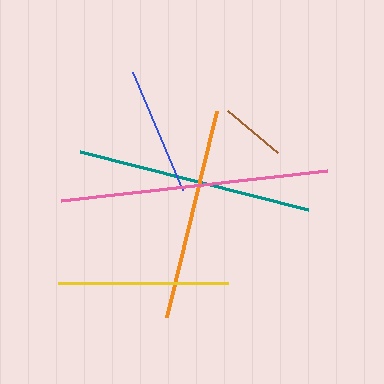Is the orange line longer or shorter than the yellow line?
The orange line is longer than the yellow line.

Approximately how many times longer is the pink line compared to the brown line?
The pink line is approximately 4.1 times the length of the brown line.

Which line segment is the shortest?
The brown line is the shortest at approximately 65 pixels.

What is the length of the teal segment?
The teal segment is approximately 235 pixels long.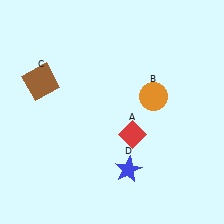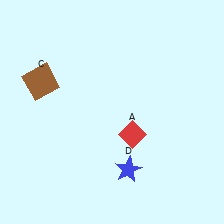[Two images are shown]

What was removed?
The orange circle (B) was removed in Image 2.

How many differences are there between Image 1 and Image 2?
There is 1 difference between the two images.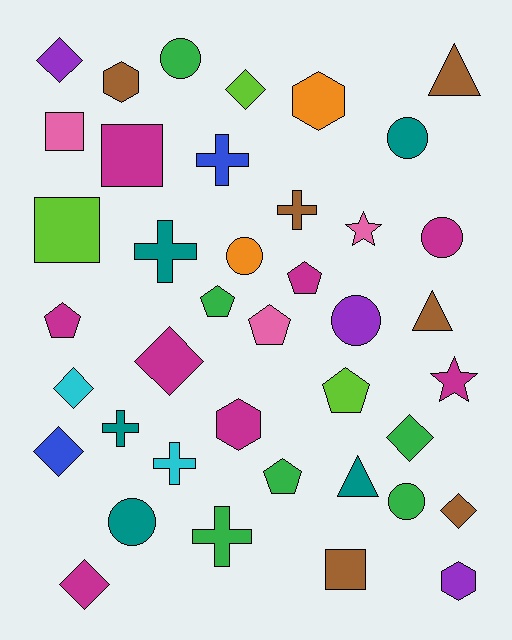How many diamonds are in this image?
There are 8 diamonds.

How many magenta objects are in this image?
There are 8 magenta objects.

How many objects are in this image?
There are 40 objects.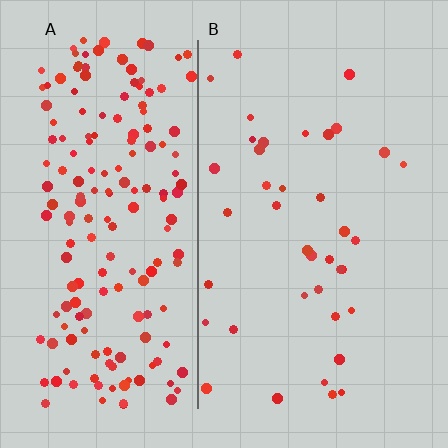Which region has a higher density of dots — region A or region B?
A (the left).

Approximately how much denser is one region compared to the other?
Approximately 4.8× — region A over region B.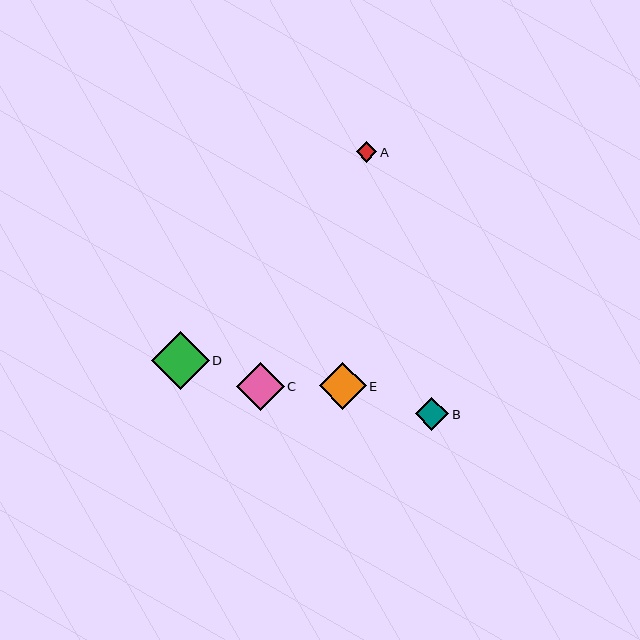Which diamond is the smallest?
Diamond A is the smallest with a size of approximately 21 pixels.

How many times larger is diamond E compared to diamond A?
Diamond E is approximately 2.2 times the size of diamond A.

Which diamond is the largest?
Diamond D is the largest with a size of approximately 58 pixels.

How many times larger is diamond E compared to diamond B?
Diamond E is approximately 1.4 times the size of diamond B.